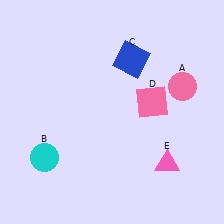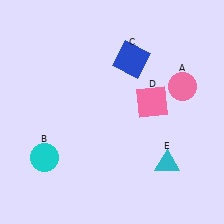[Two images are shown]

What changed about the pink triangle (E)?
In Image 1, E is pink. In Image 2, it changed to cyan.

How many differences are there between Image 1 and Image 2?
There is 1 difference between the two images.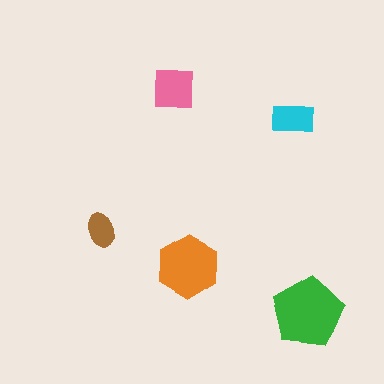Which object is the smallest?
The brown ellipse.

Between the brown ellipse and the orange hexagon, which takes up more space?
The orange hexagon.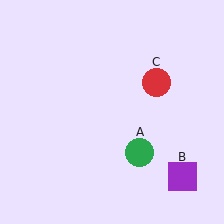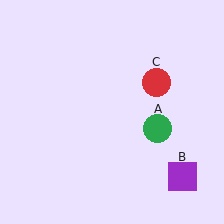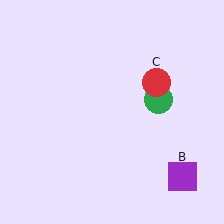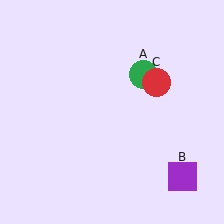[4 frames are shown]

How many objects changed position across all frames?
1 object changed position: green circle (object A).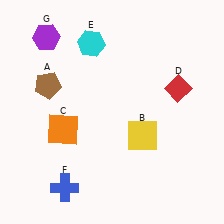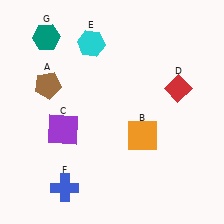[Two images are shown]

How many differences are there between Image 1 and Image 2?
There are 3 differences between the two images.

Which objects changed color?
B changed from yellow to orange. C changed from orange to purple. G changed from purple to teal.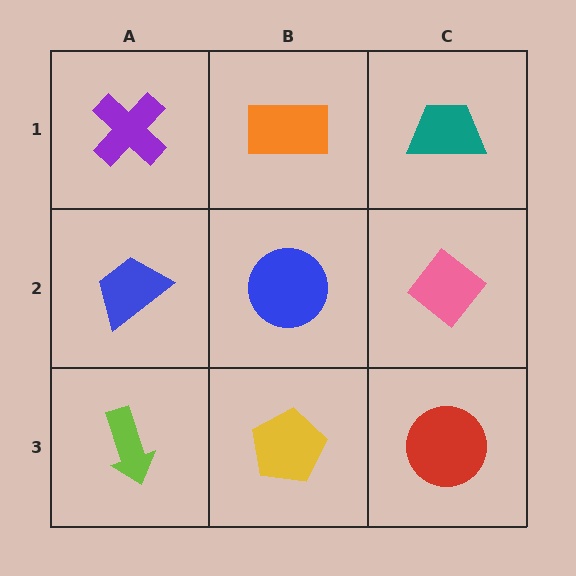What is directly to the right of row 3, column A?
A yellow pentagon.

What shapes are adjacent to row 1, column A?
A blue trapezoid (row 2, column A), an orange rectangle (row 1, column B).